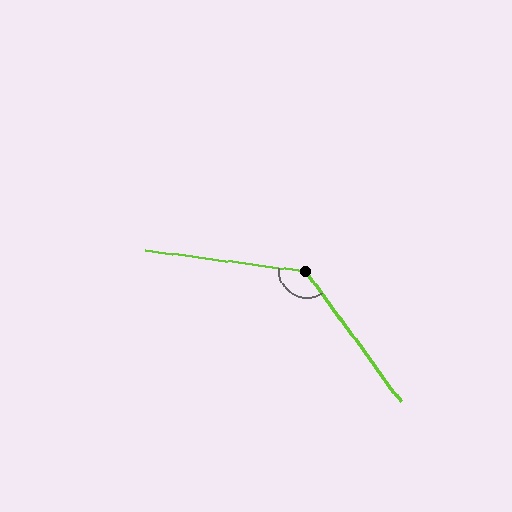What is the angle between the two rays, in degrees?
Approximately 134 degrees.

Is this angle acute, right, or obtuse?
It is obtuse.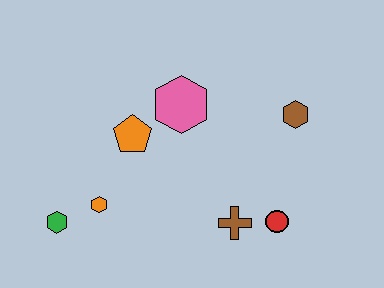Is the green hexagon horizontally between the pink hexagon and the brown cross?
No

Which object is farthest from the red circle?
The green hexagon is farthest from the red circle.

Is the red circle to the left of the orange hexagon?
No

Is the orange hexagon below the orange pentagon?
Yes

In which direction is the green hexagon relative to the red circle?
The green hexagon is to the left of the red circle.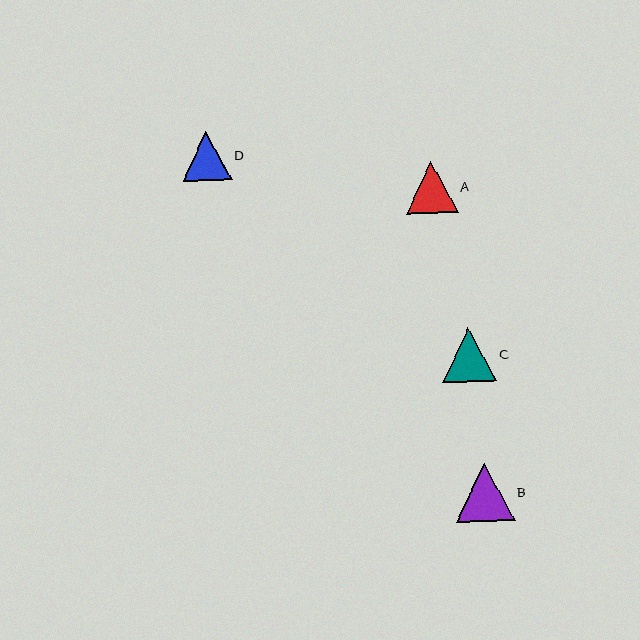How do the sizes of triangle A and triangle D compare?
Triangle A and triangle D are approximately the same size.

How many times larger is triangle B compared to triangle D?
Triangle B is approximately 1.2 times the size of triangle D.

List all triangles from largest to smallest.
From largest to smallest: B, C, A, D.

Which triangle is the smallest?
Triangle D is the smallest with a size of approximately 48 pixels.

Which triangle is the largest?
Triangle B is the largest with a size of approximately 58 pixels.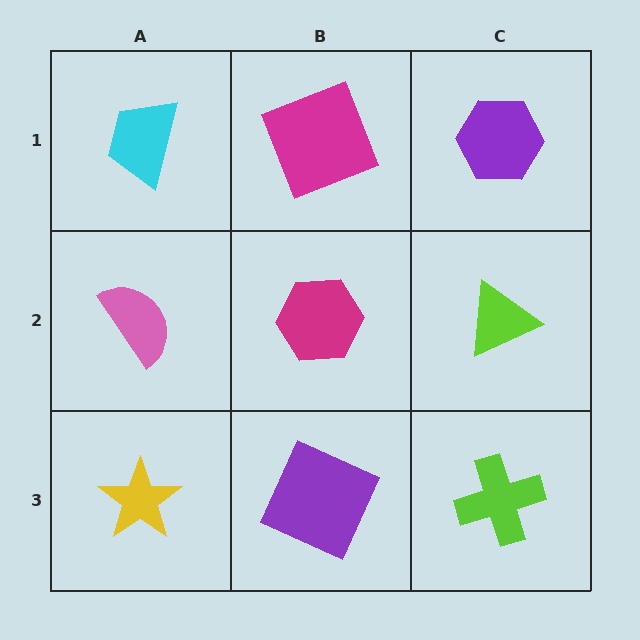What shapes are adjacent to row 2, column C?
A purple hexagon (row 1, column C), a lime cross (row 3, column C), a magenta hexagon (row 2, column B).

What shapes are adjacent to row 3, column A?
A pink semicircle (row 2, column A), a purple square (row 3, column B).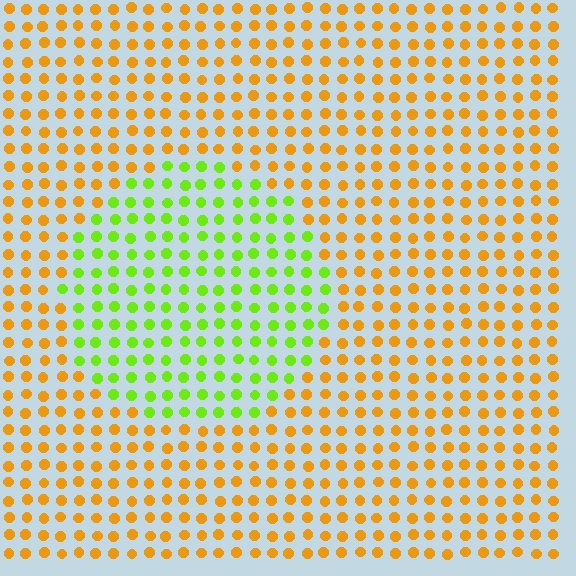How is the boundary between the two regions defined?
The boundary is defined purely by a slight shift in hue (about 59 degrees). Spacing, size, and orientation are identical on both sides.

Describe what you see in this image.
The image is filled with small orange elements in a uniform arrangement. A circle-shaped region is visible where the elements are tinted to a slightly different hue, forming a subtle color boundary.